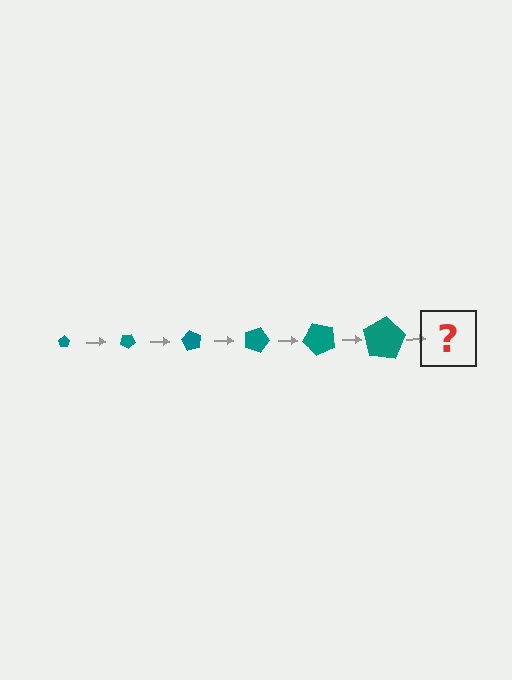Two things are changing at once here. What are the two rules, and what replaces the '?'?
The two rules are that the pentagon grows larger each step and it rotates 30 degrees each step. The '?' should be a pentagon, larger than the previous one and rotated 180 degrees from the start.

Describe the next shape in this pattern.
It should be a pentagon, larger than the previous one and rotated 180 degrees from the start.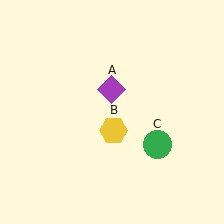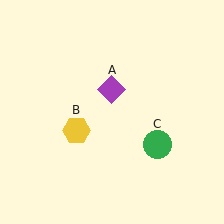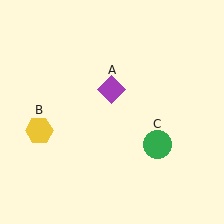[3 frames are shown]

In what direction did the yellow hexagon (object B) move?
The yellow hexagon (object B) moved left.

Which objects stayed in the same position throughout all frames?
Purple diamond (object A) and green circle (object C) remained stationary.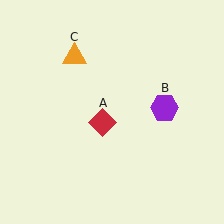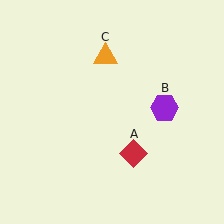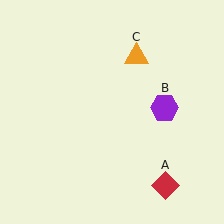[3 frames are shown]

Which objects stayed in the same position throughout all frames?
Purple hexagon (object B) remained stationary.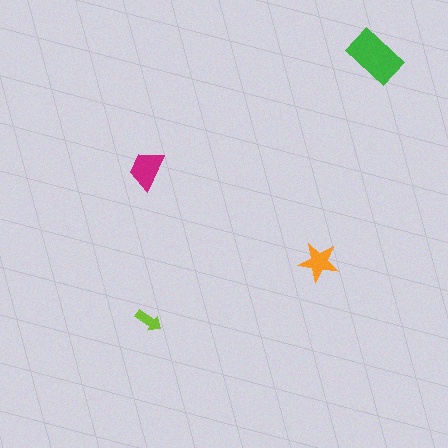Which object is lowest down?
The lime arrow is bottommost.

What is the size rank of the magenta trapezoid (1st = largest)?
2nd.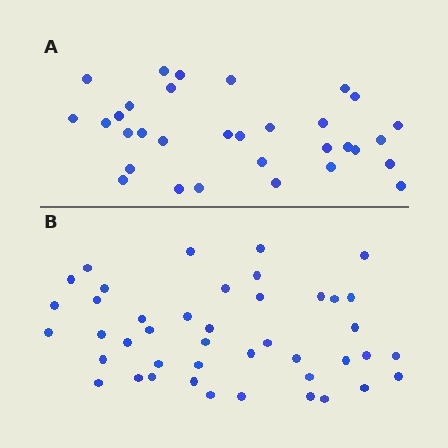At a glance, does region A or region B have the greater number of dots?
Region B (the bottom region) has more dots.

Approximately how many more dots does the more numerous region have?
Region B has roughly 12 or so more dots than region A.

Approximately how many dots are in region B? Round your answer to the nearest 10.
About 40 dots. (The exact count is 43, which rounds to 40.)